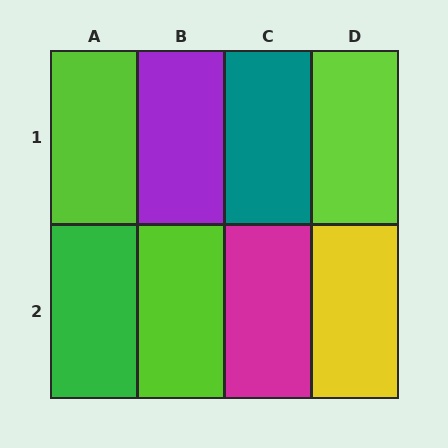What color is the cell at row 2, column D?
Yellow.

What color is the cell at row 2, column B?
Lime.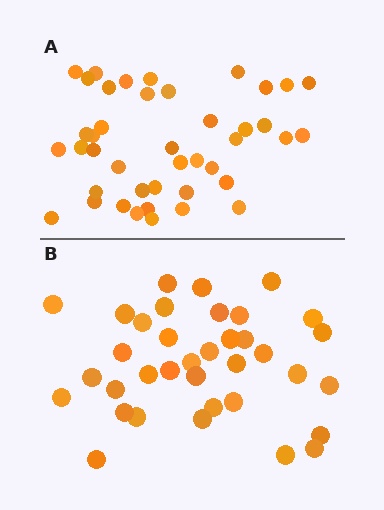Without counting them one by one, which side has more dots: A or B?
Region A (the top region) has more dots.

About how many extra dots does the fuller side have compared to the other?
Region A has about 6 more dots than region B.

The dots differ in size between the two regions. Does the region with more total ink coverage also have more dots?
No. Region B has more total ink coverage because its dots are larger, but region A actually contains more individual dots. Total area can be misleading — the number of items is what matters here.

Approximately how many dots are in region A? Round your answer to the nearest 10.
About 40 dots. (The exact count is 42, which rounds to 40.)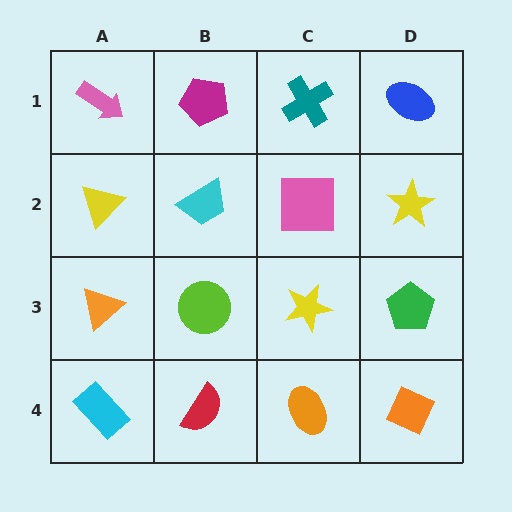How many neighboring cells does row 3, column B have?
4.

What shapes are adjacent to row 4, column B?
A lime circle (row 3, column B), a cyan rectangle (row 4, column A), an orange ellipse (row 4, column C).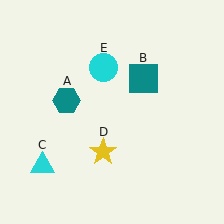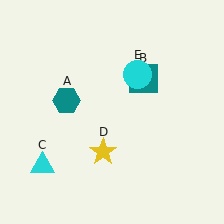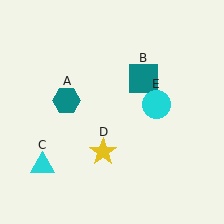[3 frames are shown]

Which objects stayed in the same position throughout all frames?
Teal hexagon (object A) and teal square (object B) and cyan triangle (object C) and yellow star (object D) remained stationary.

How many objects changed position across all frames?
1 object changed position: cyan circle (object E).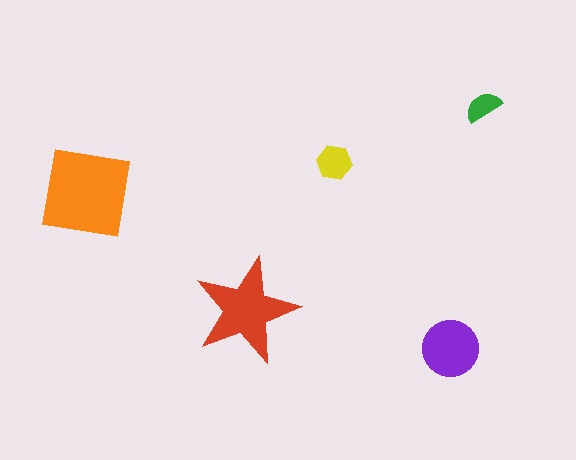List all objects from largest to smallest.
The orange square, the red star, the purple circle, the yellow hexagon, the green semicircle.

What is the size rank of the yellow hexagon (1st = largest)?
4th.